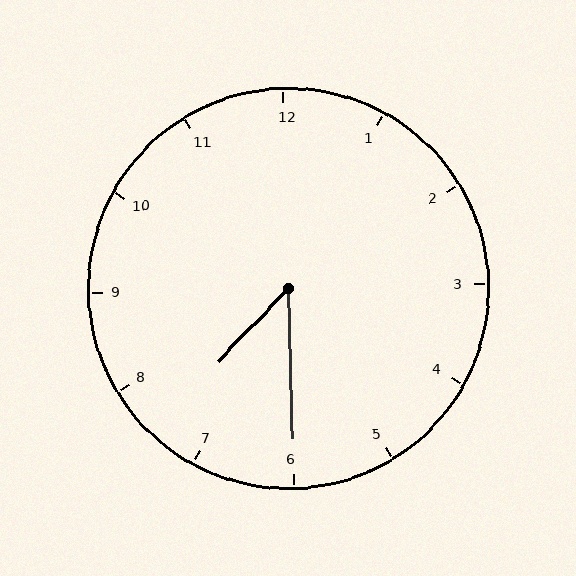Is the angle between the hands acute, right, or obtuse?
It is acute.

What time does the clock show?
7:30.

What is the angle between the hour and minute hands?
Approximately 45 degrees.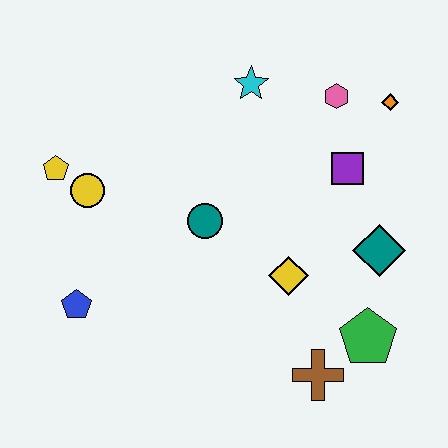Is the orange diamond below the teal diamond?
No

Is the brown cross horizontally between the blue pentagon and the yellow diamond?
No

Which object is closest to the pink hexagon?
The orange diamond is closest to the pink hexagon.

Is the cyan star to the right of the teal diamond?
No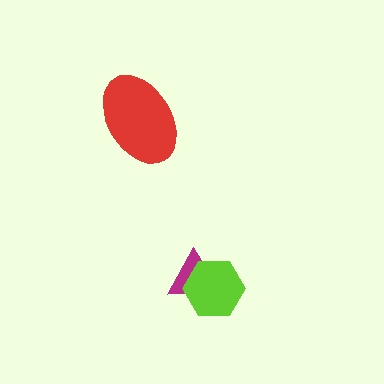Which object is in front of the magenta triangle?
The lime hexagon is in front of the magenta triangle.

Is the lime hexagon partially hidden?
No, no other shape covers it.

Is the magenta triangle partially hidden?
Yes, it is partially covered by another shape.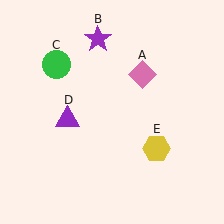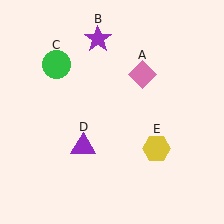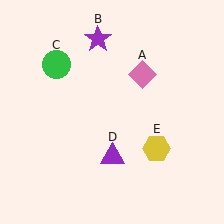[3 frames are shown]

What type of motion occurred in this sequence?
The purple triangle (object D) rotated counterclockwise around the center of the scene.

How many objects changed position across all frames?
1 object changed position: purple triangle (object D).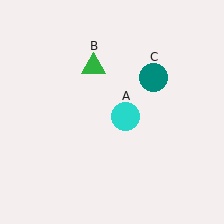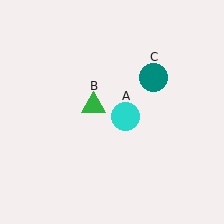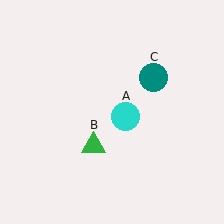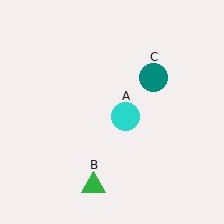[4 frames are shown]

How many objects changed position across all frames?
1 object changed position: green triangle (object B).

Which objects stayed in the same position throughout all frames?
Cyan circle (object A) and teal circle (object C) remained stationary.